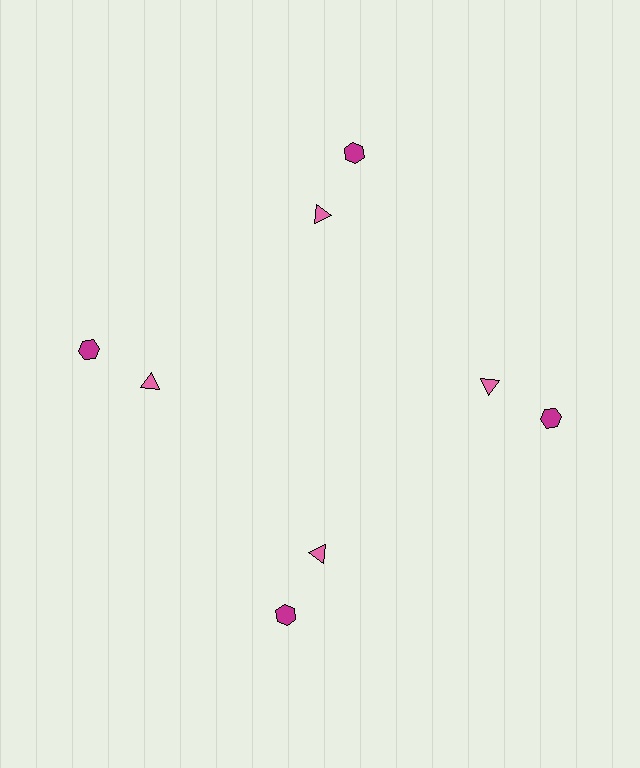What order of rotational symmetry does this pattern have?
This pattern has 4-fold rotational symmetry.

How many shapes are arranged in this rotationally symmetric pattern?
There are 8 shapes, arranged in 4 groups of 2.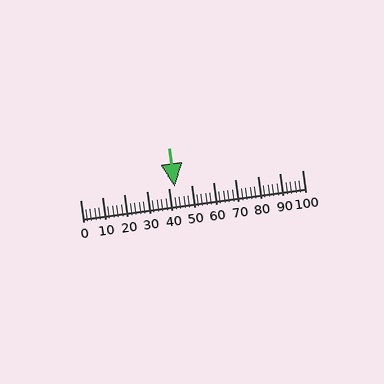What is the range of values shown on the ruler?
The ruler shows values from 0 to 100.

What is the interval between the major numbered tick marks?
The major tick marks are spaced 10 units apart.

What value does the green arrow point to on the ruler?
The green arrow points to approximately 43.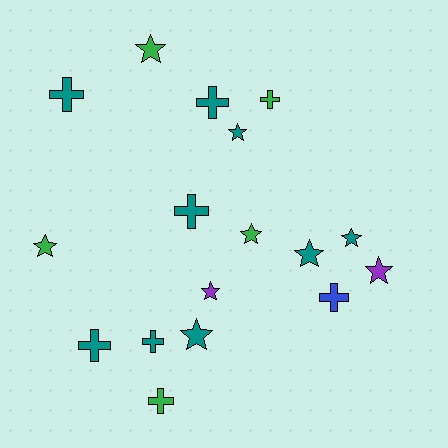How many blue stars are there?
There are no blue stars.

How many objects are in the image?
There are 17 objects.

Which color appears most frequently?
Teal, with 9 objects.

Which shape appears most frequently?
Star, with 9 objects.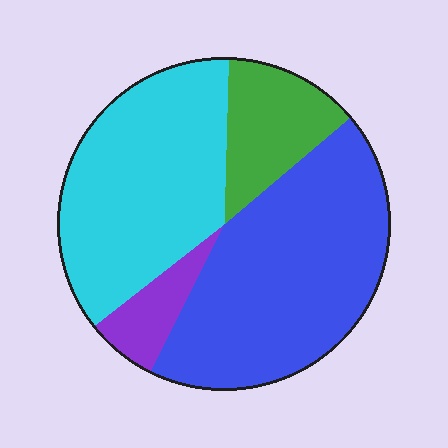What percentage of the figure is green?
Green takes up less than a quarter of the figure.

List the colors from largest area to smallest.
From largest to smallest: blue, cyan, green, purple.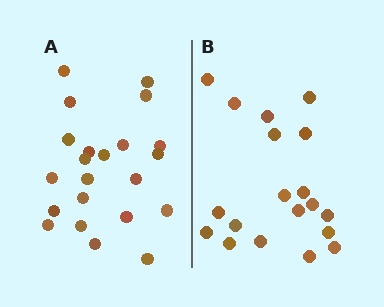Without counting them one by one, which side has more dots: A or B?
Region A (the left region) has more dots.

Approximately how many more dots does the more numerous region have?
Region A has just a few more — roughly 2 or 3 more dots than region B.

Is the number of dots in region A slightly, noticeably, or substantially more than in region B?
Region A has only slightly more — the two regions are fairly close. The ratio is roughly 1.2 to 1.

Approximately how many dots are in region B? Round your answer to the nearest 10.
About 20 dots. (The exact count is 19, which rounds to 20.)